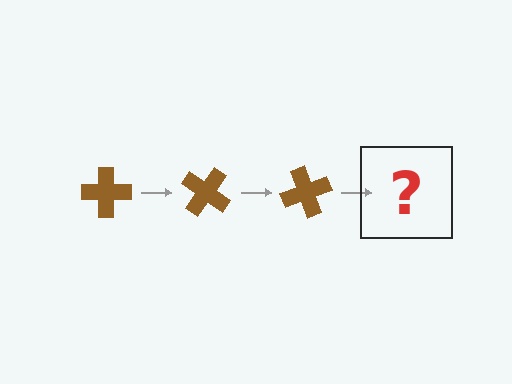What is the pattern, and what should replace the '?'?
The pattern is that the cross rotates 35 degrees each step. The '?' should be a brown cross rotated 105 degrees.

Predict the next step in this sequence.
The next step is a brown cross rotated 105 degrees.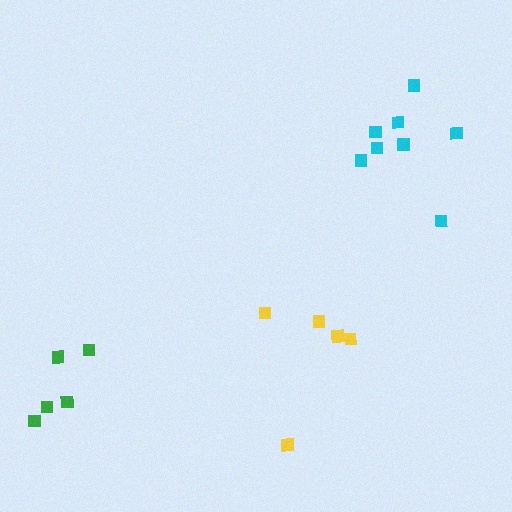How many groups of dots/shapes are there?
There are 3 groups.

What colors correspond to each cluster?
The clusters are colored: cyan, green, yellow.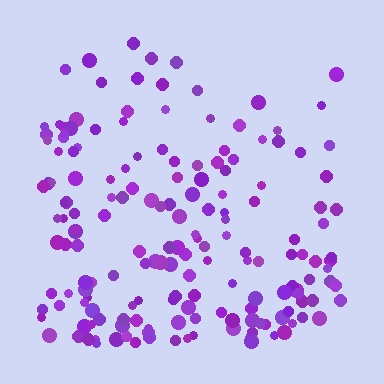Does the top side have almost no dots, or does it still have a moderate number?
Still a moderate number, just noticeably fewer than the bottom.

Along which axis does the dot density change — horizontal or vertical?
Vertical.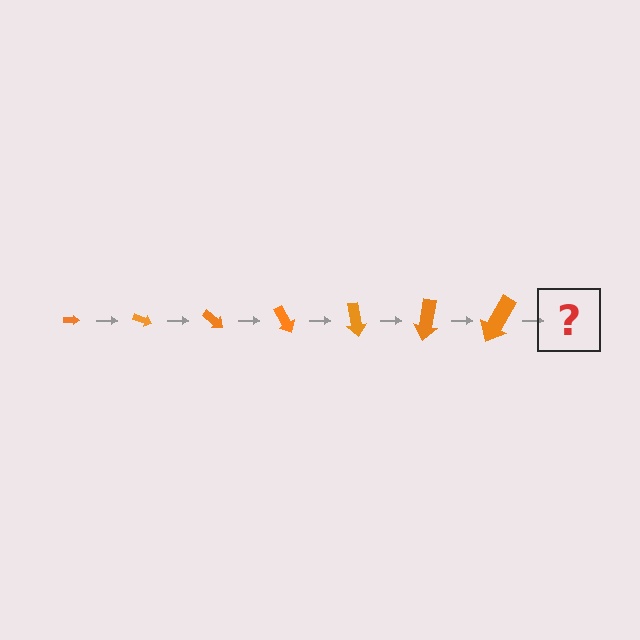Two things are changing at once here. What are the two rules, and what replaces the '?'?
The two rules are that the arrow grows larger each step and it rotates 20 degrees each step. The '?' should be an arrow, larger than the previous one and rotated 140 degrees from the start.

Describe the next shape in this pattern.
It should be an arrow, larger than the previous one and rotated 140 degrees from the start.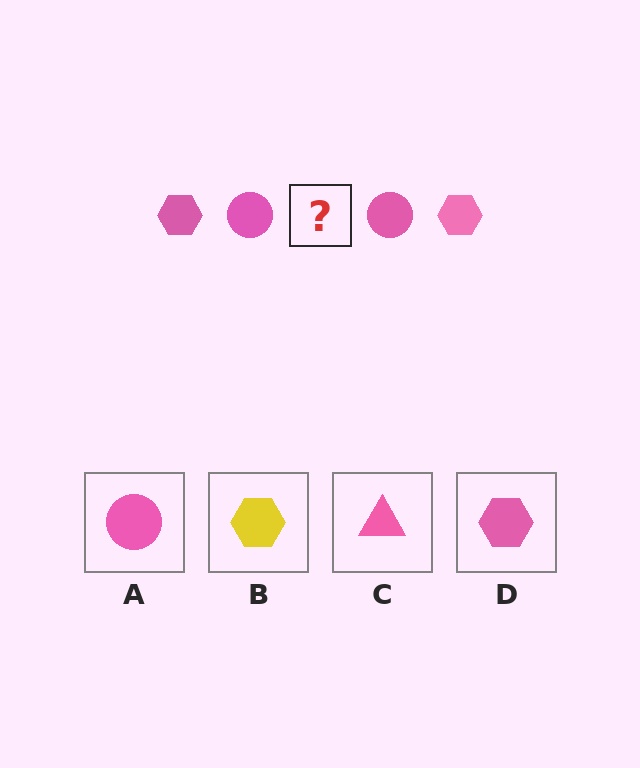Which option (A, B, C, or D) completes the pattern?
D.